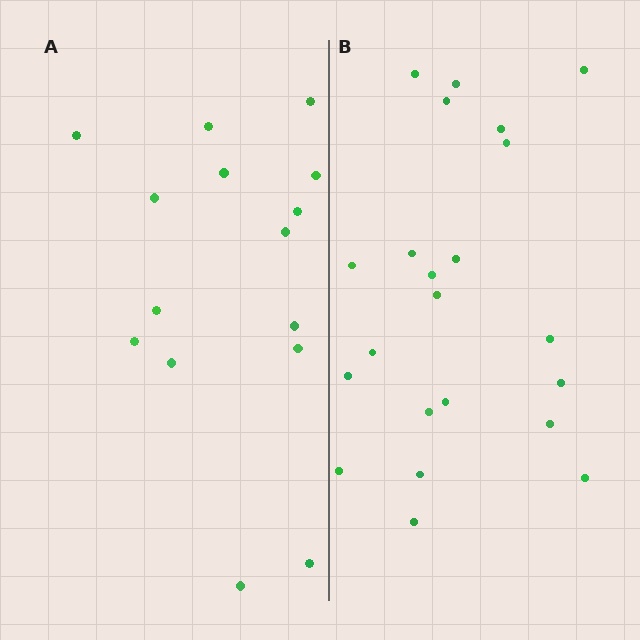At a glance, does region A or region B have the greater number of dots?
Region B (the right region) has more dots.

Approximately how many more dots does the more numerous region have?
Region B has roughly 8 or so more dots than region A.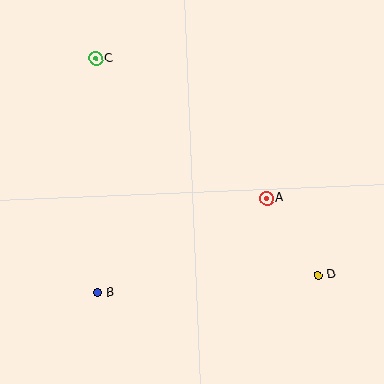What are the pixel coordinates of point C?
Point C is at (96, 59).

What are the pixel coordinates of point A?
Point A is at (267, 198).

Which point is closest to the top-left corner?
Point C is closest to the top-left corner.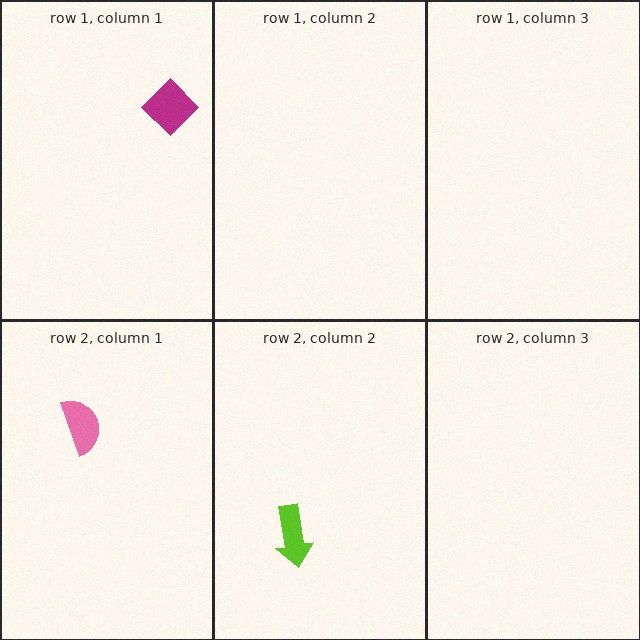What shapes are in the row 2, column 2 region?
The lime arrow.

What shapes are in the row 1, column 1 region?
The magenta diamond.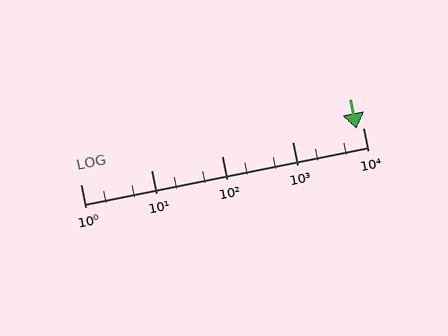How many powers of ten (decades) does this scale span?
The scale spans 4 decades, from 1 to 10000.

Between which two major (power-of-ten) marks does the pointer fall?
The pointer is between 1000 and 10000.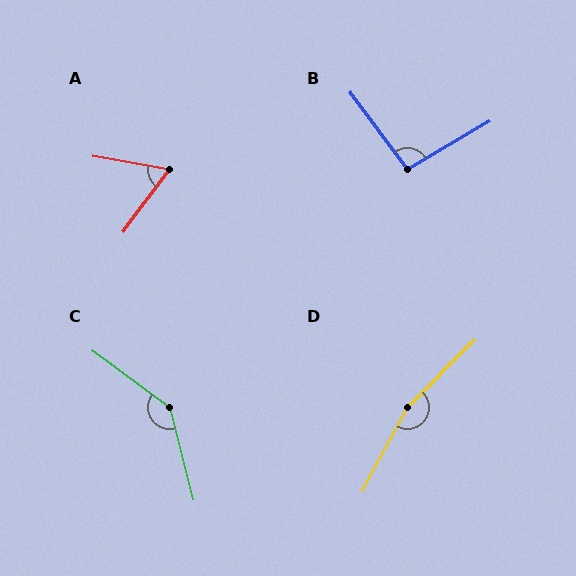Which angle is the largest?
D, at approximately 163 degrees.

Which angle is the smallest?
A, at approximately 63 degrees.